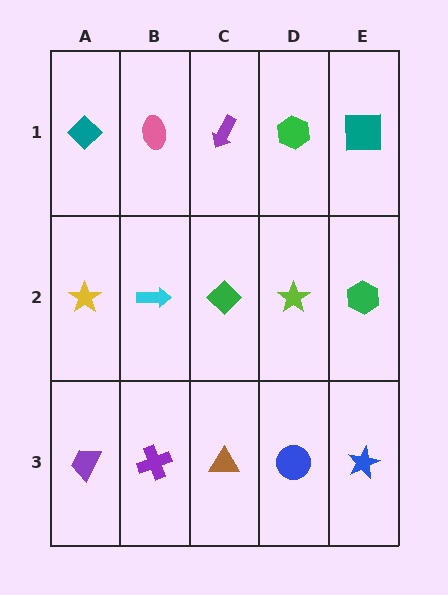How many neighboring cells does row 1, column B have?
3.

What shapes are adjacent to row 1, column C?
A green diamond (row 2, column C), a pink ellipse (row 1, column B), a green hexagon (row 1, column D).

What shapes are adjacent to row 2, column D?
A green hexagon (row 1, column D), a blue circle (row 3, column D), a green diamond (row 2, column C), a green hexagon (row 2, column E).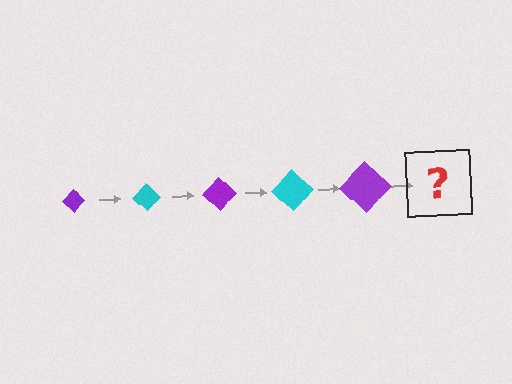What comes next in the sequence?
The next element should be a cyan diamond, larger than the previous one.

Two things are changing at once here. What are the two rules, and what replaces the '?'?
The two rules are that the diamond grows larger each step and the color cycles through purple and cyan. The '?' should be a cyan diamond, larger than the previous one.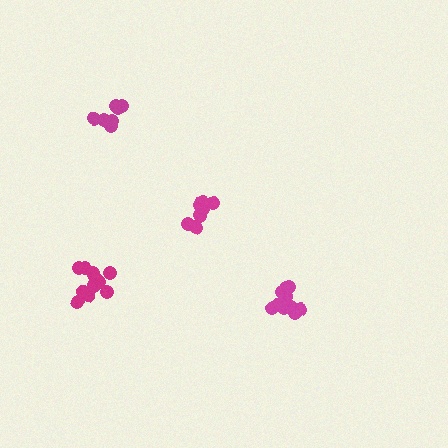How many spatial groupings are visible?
There are 4 spatial groupings.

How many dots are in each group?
Group 1: 7 dots, Group 2: 13 dots, Group 3: 11 dots, Group 4: 7 dots (38 total).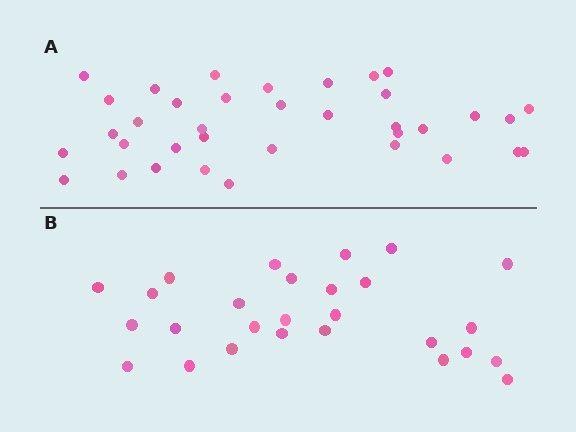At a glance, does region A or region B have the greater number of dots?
Region A (the top region) has more dots.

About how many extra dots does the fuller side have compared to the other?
Region A has roughly 8 or so more dots than region B.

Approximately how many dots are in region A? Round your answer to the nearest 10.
About 40 dots. (The exact count is 36, which rounds to 40.)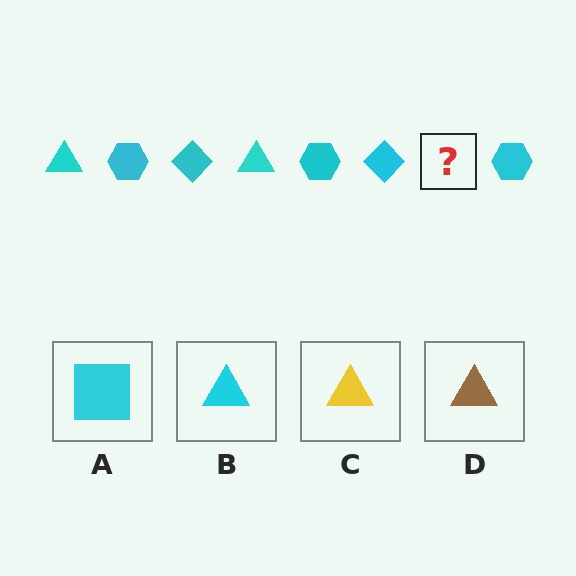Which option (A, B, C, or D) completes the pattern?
B.